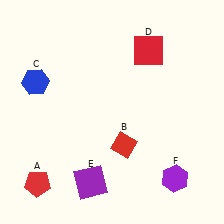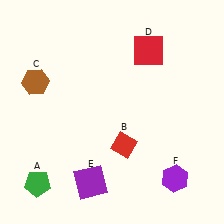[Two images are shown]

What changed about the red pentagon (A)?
In Image 1, A is red. In Image 2, it changed to green.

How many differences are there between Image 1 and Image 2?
There are 2 differences between the two images.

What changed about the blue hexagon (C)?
In Image 1, C is blue. In Image 2, it changed to brown.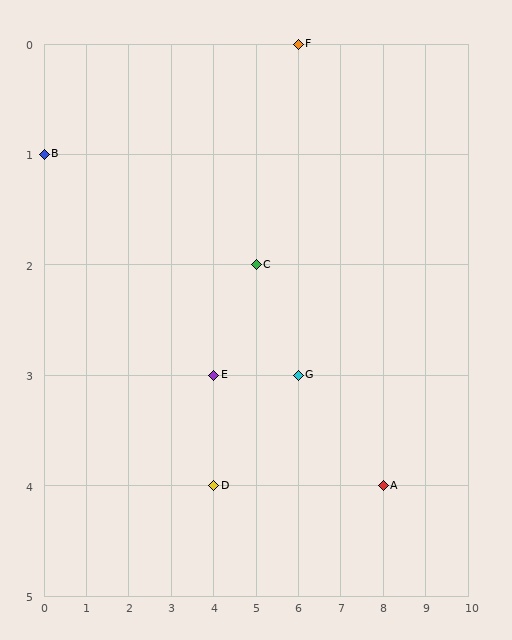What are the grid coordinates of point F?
Point F is at grid coordinates (6, 0).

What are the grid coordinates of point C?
Point C is at grid coordinates (5, 2).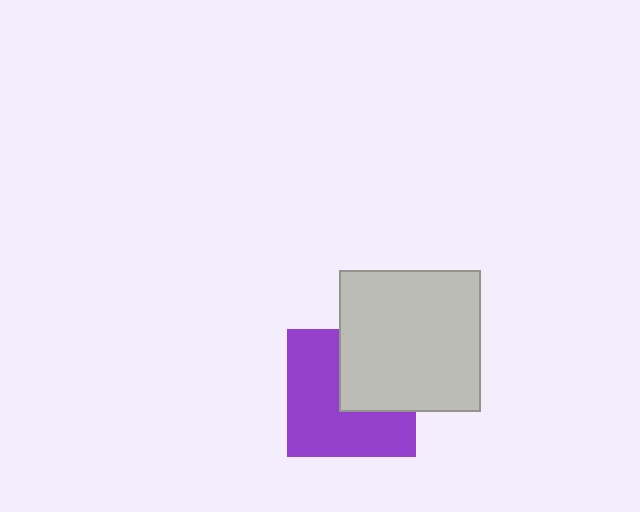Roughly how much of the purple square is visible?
About half of it is visible (roughly 62%).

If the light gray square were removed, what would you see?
You would see the complete purple square.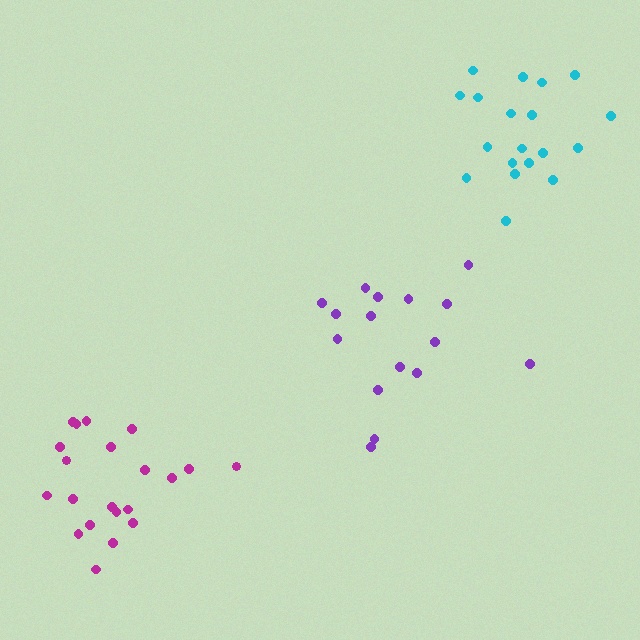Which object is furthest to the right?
The cyan cluster is rightmost.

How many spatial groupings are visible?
There are 3 spatial groupings.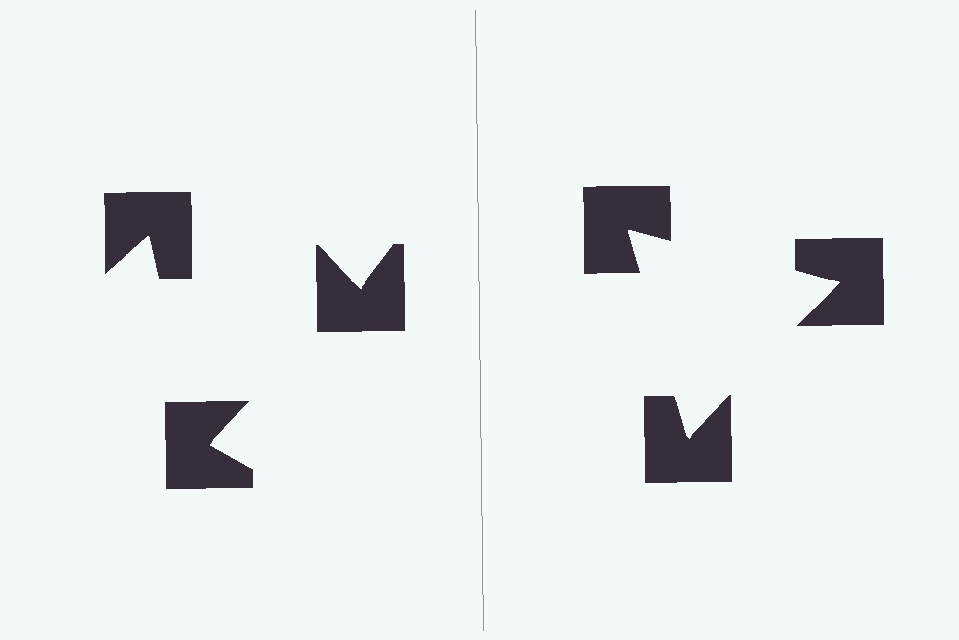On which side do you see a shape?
An illusory triangle appears on the right side. On the left side the wedge cuts are rotated, so no coherent shape forms.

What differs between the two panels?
The notched squares are positioned identically on both sides; only the wedge orientations differ. On the right they align to a triangle; on the left they are misaligned.